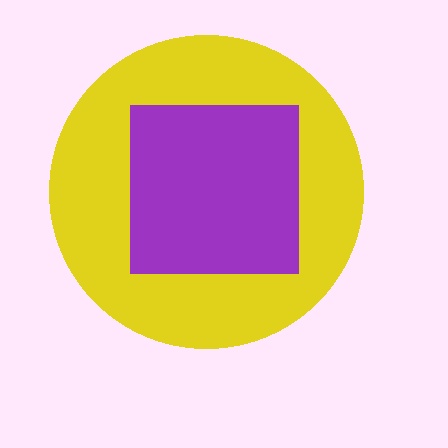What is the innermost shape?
The purple square.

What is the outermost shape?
The yellow circle.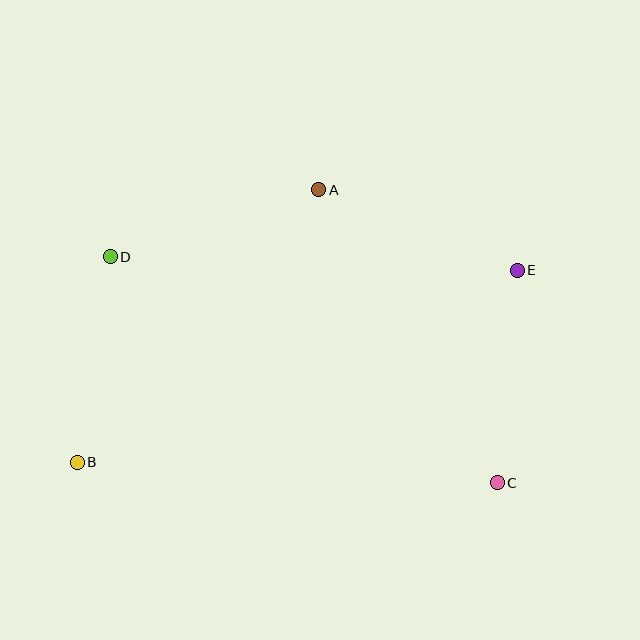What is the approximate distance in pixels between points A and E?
The distance between A and E is approximately 214 pixels.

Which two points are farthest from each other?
Points B and E are farthest from each other.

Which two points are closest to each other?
Points B and D are closest to each other.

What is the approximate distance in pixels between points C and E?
The distance between C and E is approximately 213 pixels.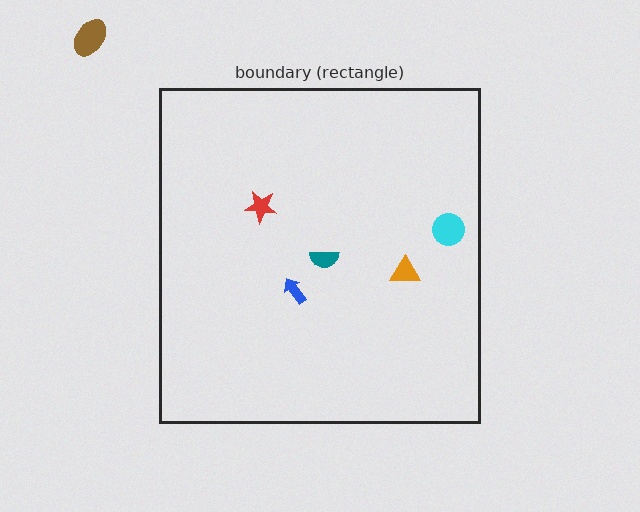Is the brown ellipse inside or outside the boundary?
Outside.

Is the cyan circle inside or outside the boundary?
Inside.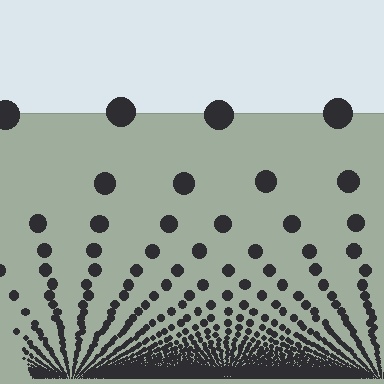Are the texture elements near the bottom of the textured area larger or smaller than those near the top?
Smaller. The gradient is inverted — elements near the bottom are smaller and denser.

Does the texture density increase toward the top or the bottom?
Density increases toward the bottom.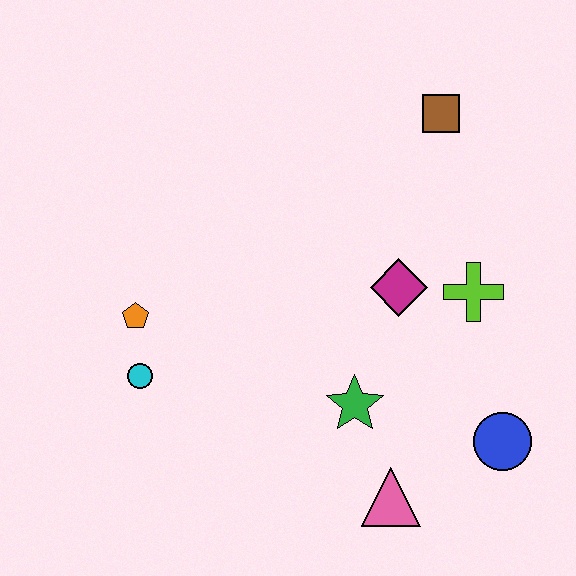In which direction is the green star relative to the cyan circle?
The green star is to the right of the cyan circle.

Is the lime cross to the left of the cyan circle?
No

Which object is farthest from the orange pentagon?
The blue circle is farthest from the orange pentagon.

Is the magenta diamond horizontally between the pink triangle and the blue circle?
Yes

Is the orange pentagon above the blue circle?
Yes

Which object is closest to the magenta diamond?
The lime cross is closest to the magenta diamond.